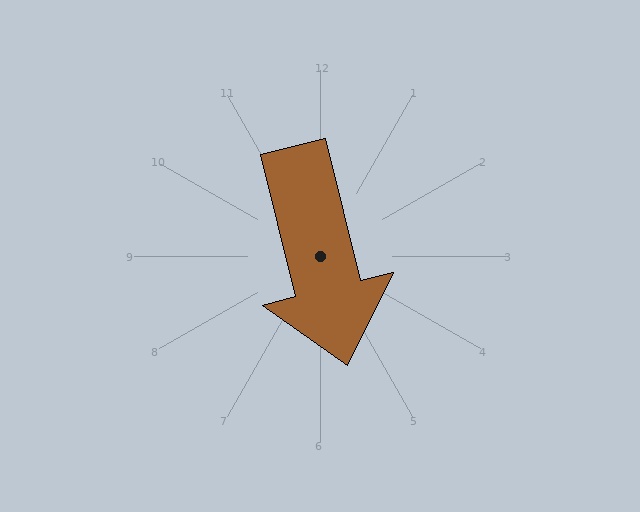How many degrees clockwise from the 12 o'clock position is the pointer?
Approximately 166 degrees.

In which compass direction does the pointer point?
South.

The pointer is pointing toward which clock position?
Roughly 6 o'clock.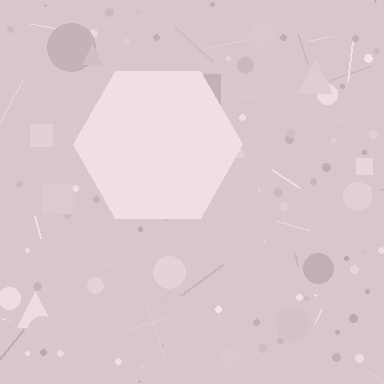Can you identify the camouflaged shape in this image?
The camouflaged shape is a hexagon.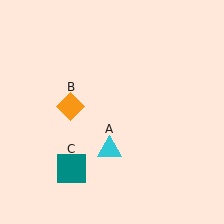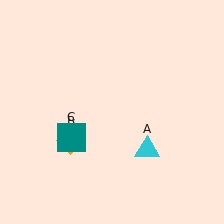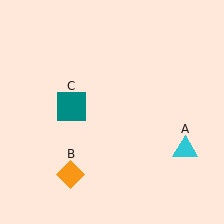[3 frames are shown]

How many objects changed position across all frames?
3 objects changed position: cyan triangle (object A), orange diamond (object B), teal square (object C).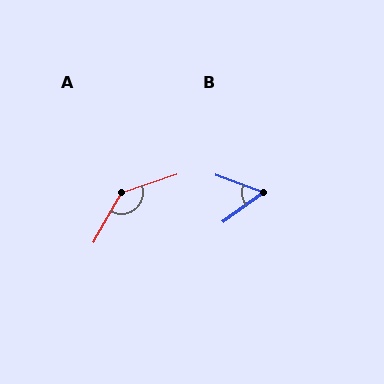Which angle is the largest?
A, at approximately 138 degrees.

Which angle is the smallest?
B, at approximately 56 degrees.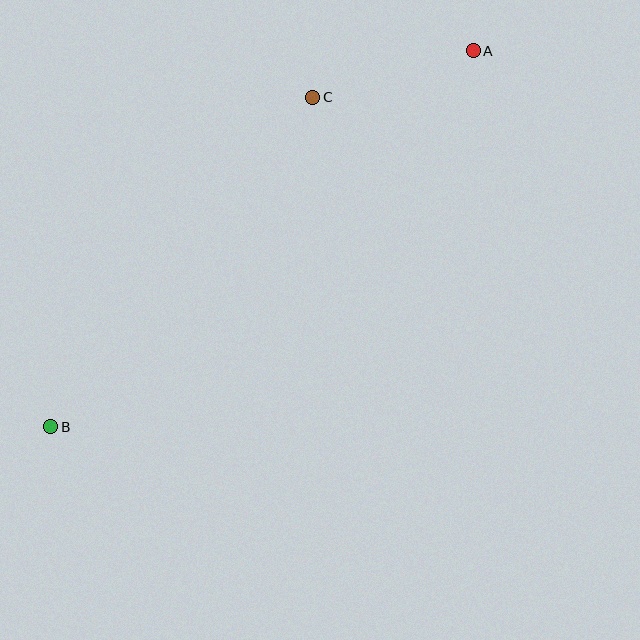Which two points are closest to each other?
Points A and C are closest to each other.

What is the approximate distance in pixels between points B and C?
The distance between B and C is approximately 421 pixels.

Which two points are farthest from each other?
Points A and B are farthest from each other.